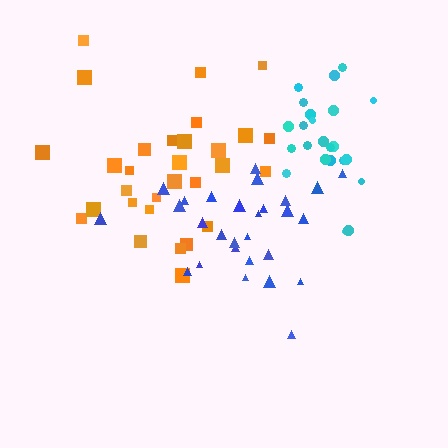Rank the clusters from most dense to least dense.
cyan, blue, orange.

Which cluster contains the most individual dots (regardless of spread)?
Orange (30).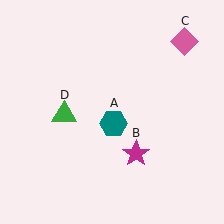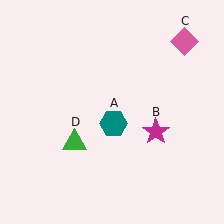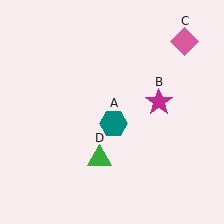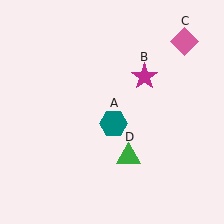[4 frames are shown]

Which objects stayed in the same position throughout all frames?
Teal hexagon (object A) and pink diamond (object C) remained stationary.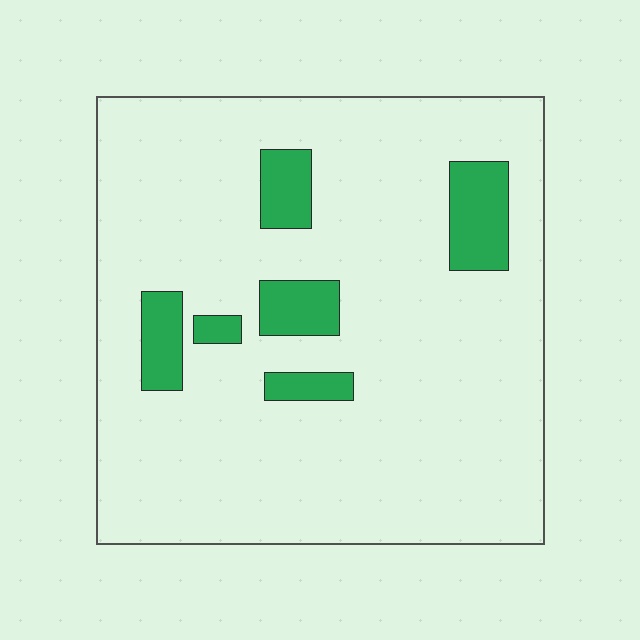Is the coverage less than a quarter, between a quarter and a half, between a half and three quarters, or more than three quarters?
Less than a quarter.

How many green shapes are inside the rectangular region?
6.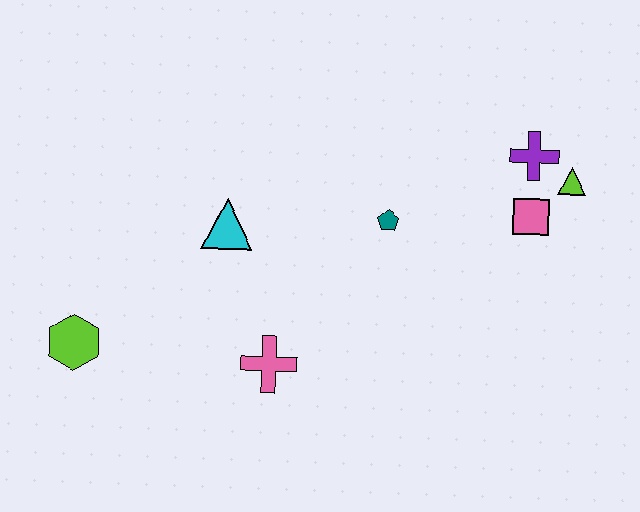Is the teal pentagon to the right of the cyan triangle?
Yes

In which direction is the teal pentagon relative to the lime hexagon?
The teal pentagon is to the right of the lime hexagon.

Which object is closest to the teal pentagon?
The pink square is closest to the teal pentagon.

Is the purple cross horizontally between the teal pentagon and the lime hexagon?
No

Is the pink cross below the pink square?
Yes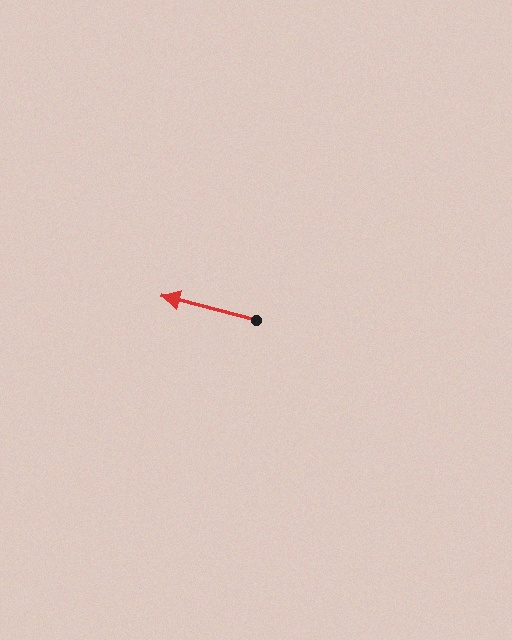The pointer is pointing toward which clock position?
Roughly 9 o'clock.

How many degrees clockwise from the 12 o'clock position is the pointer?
Approximately 285 degrees.